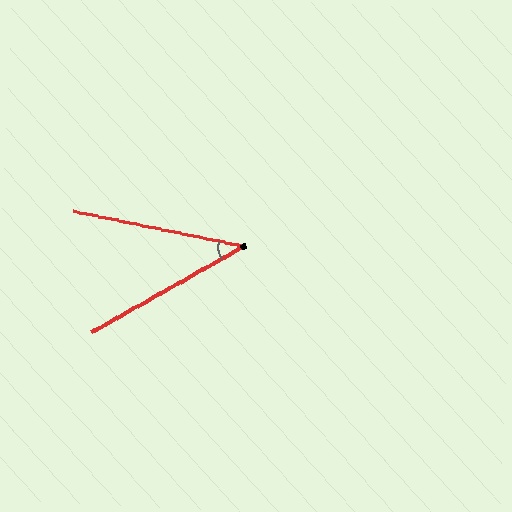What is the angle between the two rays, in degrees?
Approximately 41 degrees.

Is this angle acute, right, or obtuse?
It is acute.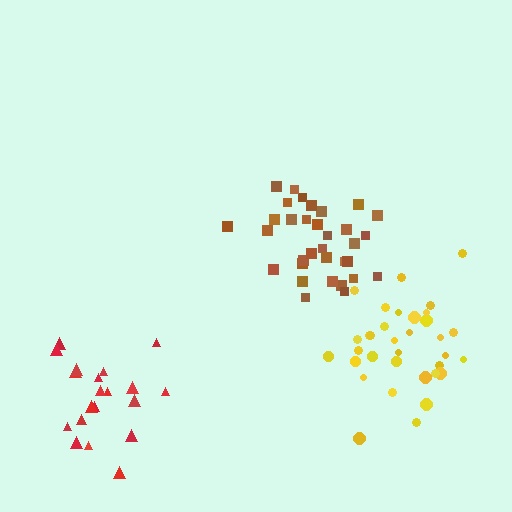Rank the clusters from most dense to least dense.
brown, yellow, red.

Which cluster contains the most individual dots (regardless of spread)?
Yellow (34).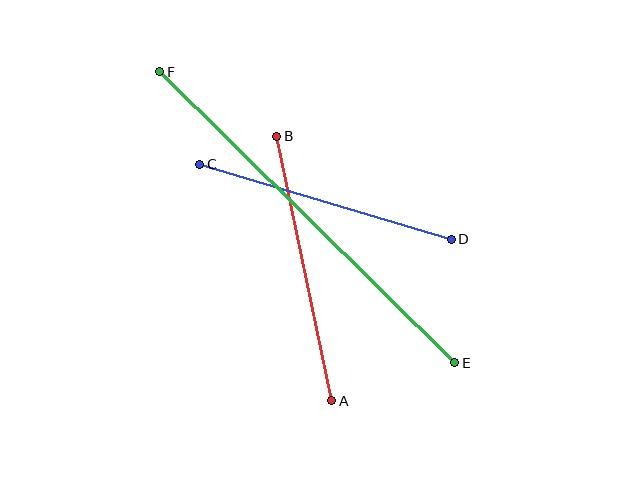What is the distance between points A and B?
The distance is approximately 270 pixels.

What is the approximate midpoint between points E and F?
The midpoint is at approximately (307, 217) pixels.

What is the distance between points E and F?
The distance is approximately 414 pixels.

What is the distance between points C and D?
The distance is approximately 262 pixels.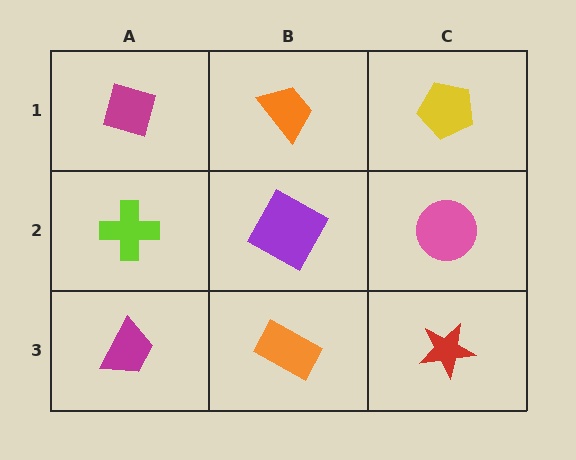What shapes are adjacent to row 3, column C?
A pink circle (row 2, column C), an orange rectangle (row 3, column B).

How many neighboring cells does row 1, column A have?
2.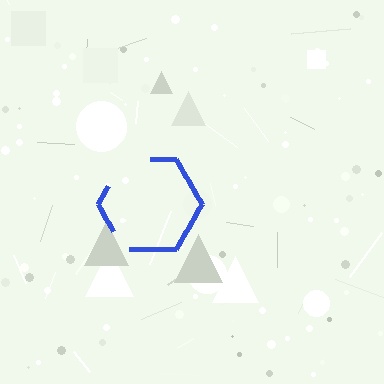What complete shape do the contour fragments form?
The contour fragments form a hexagon.